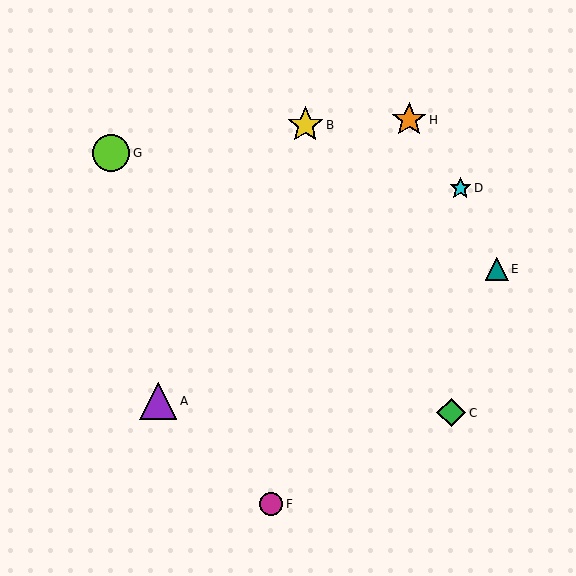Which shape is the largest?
The lime circle (labeled G) is the largest.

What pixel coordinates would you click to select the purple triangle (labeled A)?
Click at (158, 401) to select the purple triangle A.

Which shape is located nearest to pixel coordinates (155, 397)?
The purple triangle (labeled A) at (158, 401) is nearest to that location.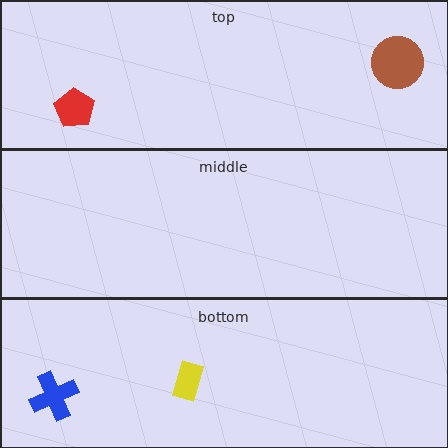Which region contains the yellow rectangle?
The bottom region.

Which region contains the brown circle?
The top region.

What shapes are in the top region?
The red pentagon, the brown circle.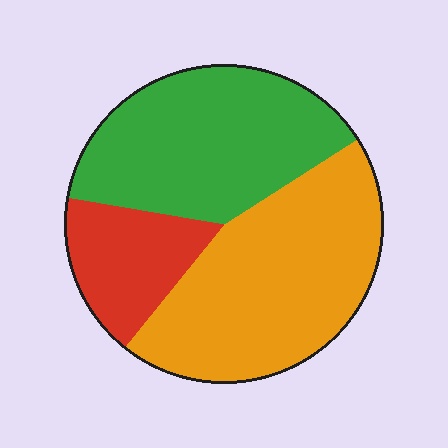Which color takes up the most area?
Orange, at roughly 45%.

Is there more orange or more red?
Orange.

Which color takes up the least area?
Red, at roughly 15%.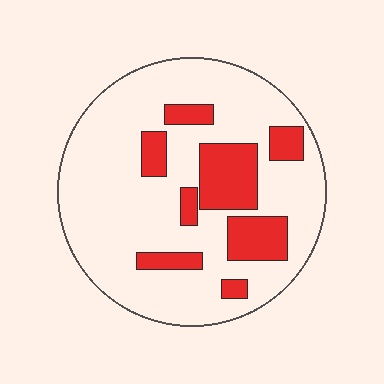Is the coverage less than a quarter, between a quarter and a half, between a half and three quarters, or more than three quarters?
Less than a quarter.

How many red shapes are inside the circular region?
8.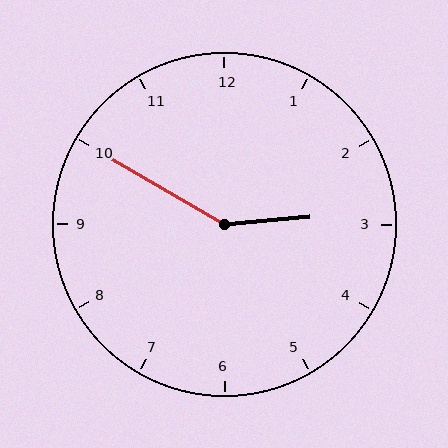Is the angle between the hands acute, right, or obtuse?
It is obtuse.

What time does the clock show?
2:50.